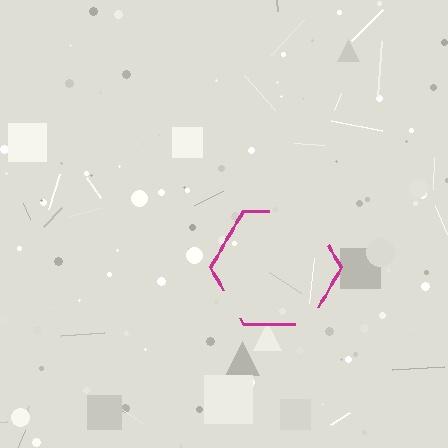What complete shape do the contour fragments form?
The contour fragments form a hexagon.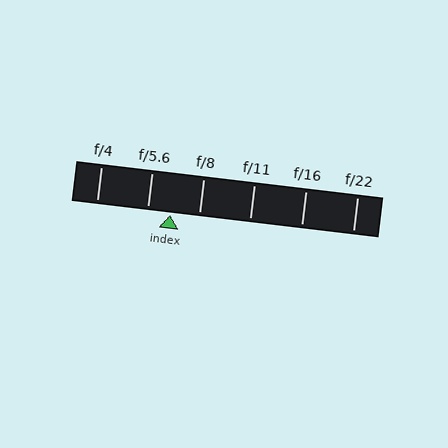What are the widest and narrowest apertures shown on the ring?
The widest aperture shown is f/4 and the narrowest is f/22.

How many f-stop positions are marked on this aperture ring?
There are 6 f-stop positions marked.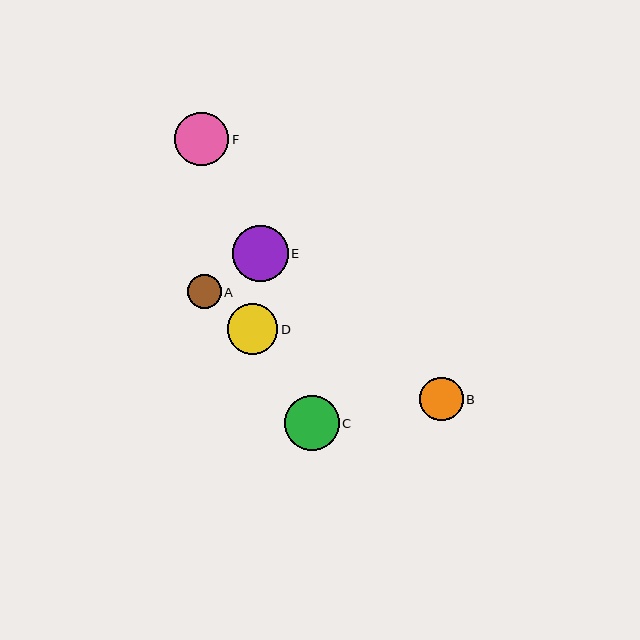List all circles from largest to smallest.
From largest to smallest: E, C, F, D, B, A.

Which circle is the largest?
Circle E is the largest with a size of approximately 56 pixels.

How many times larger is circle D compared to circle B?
Circle D is approximately 1.2 times the size of circle B.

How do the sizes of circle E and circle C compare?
Circle E and circle C are approximately the same size.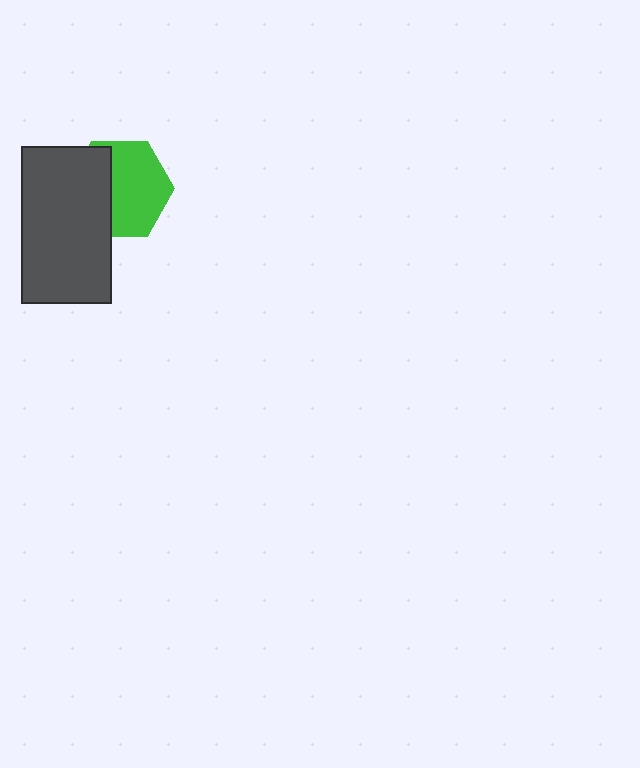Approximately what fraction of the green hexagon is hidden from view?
Roughly 39% of the green hexagon is hidden behind the dark gray rectangle.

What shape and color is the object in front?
The object in front is a dark gray rectangle.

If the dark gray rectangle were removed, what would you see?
You would see the complete green hexagon.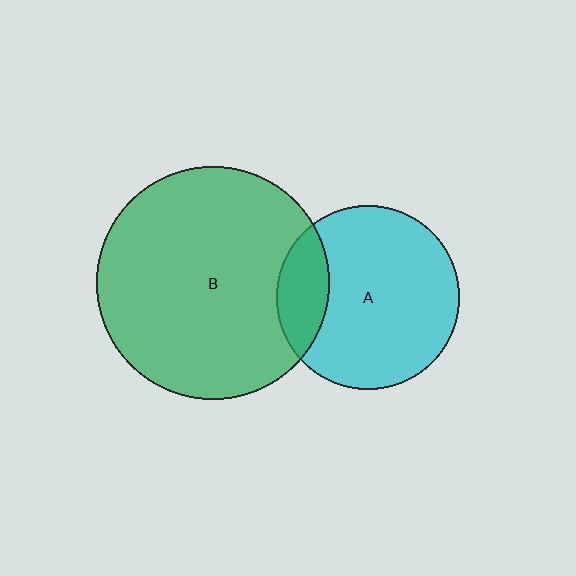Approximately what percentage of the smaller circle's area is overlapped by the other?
Approximately 20%.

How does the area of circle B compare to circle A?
Approximately 1.6 times.